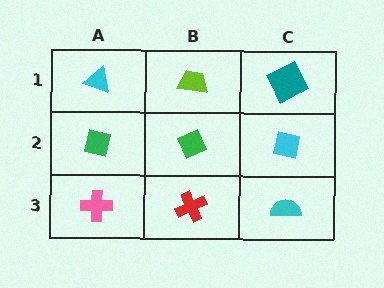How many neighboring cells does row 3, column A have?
2.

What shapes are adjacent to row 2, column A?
A cyan triangle (row 1, column A), a pink cross (row 3, column A), a green diamond (row 2, column B).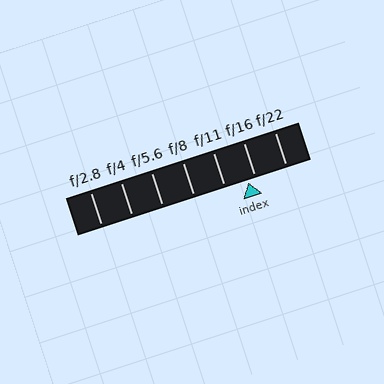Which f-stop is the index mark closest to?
The index mark is closest to f/16.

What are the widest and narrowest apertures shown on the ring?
The widest aperture shown is f/2.8 and the narrowest is f/22.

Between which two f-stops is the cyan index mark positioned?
The index mark is between f/11 and f/16.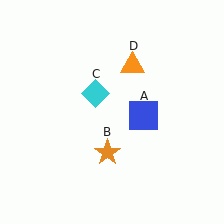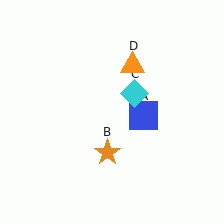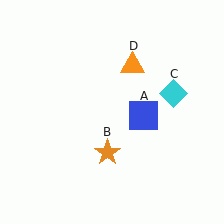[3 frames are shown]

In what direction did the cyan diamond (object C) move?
The cyan diamond (object C) moved right.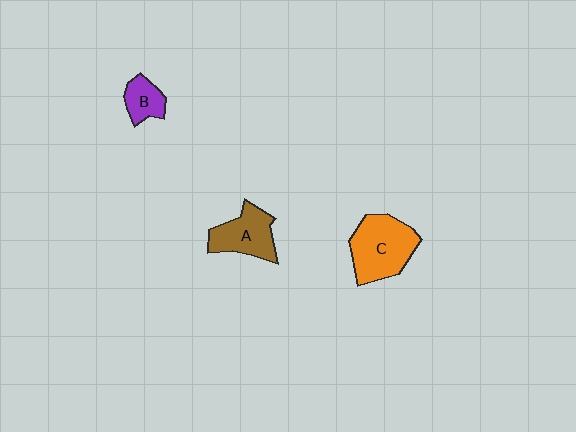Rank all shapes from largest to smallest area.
From largest to smallest: C (orange), A (brown), B (purple).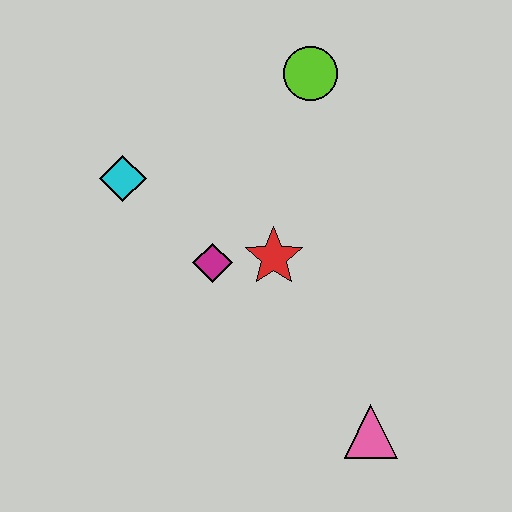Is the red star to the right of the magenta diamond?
Yes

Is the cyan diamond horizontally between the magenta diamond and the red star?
No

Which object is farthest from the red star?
The pink triangle is farthest from the red star.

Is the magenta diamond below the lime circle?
Yes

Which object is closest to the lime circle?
The red star is closest to the lime circle.